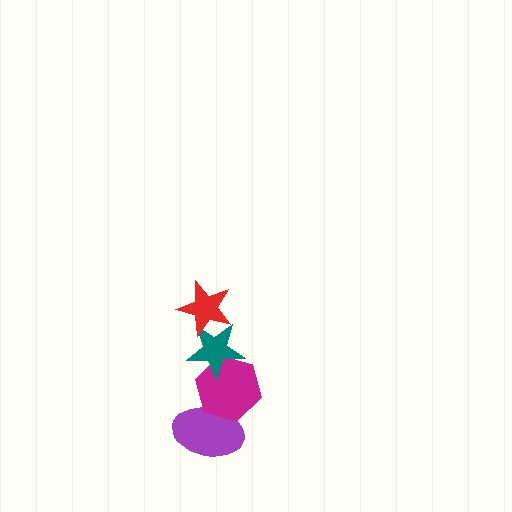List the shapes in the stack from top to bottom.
From top to bottom: the red star, the teal star, the magenta hexagon, the purple ellipse.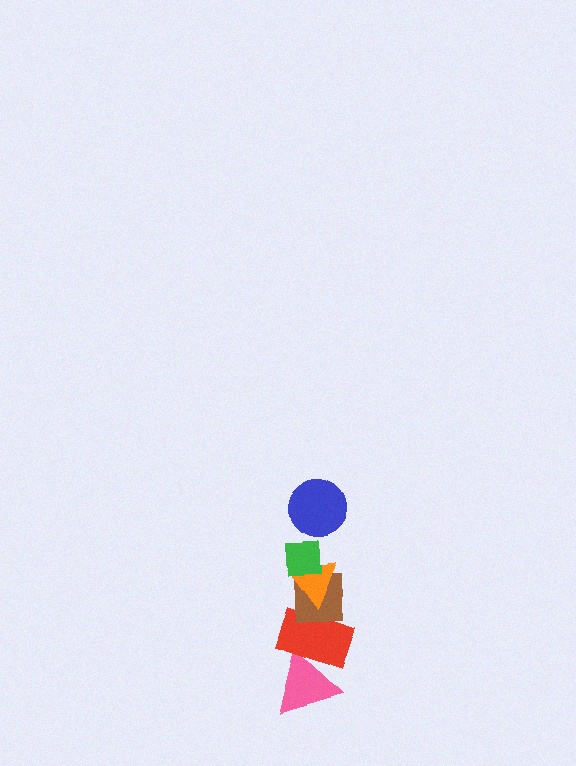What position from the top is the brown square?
The brown square is 4th from the top.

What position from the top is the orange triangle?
The orange triangle is 3rd from the top.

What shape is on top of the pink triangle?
The red rectangle is on top of the pink triangle.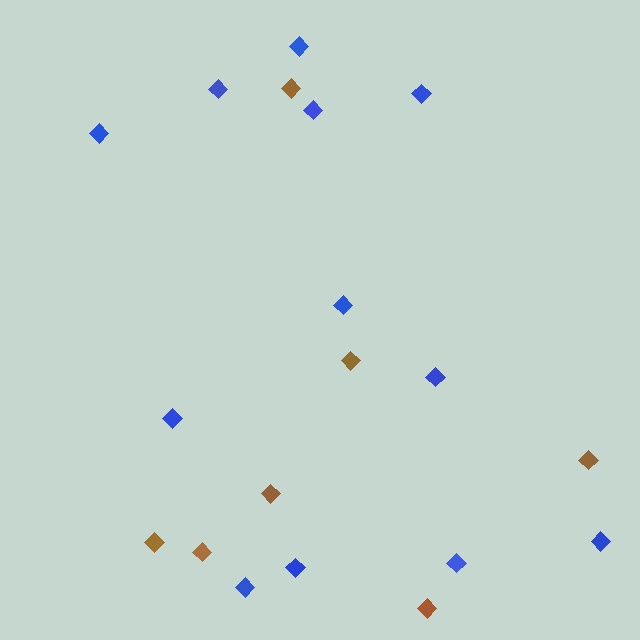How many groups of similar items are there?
There are 2 groups: one group of blue diamonds (12) and one group of brown diamonds (7).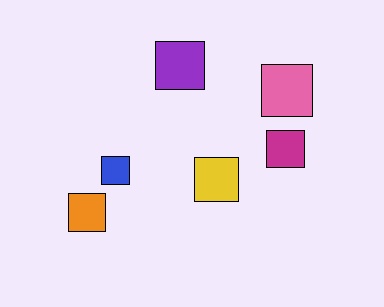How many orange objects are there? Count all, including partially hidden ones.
There is 1 orange object.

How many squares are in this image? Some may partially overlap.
There are 6 squares.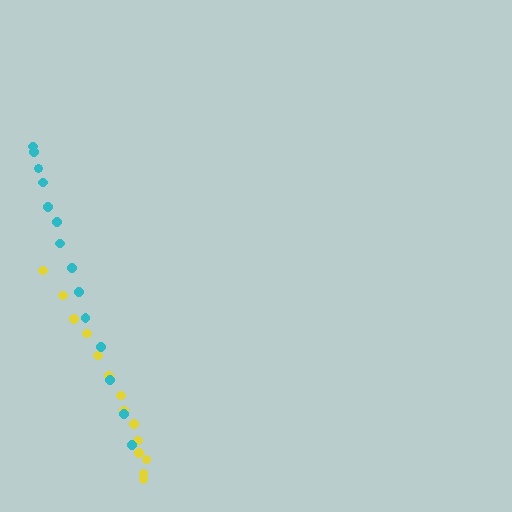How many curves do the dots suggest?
There are 2 distinct paths.